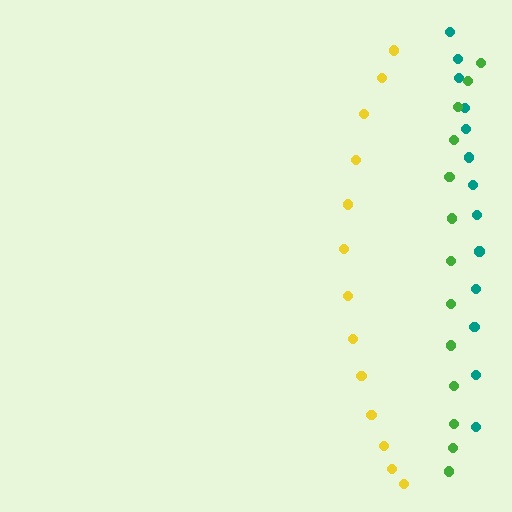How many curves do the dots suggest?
There are 3 distinct paths.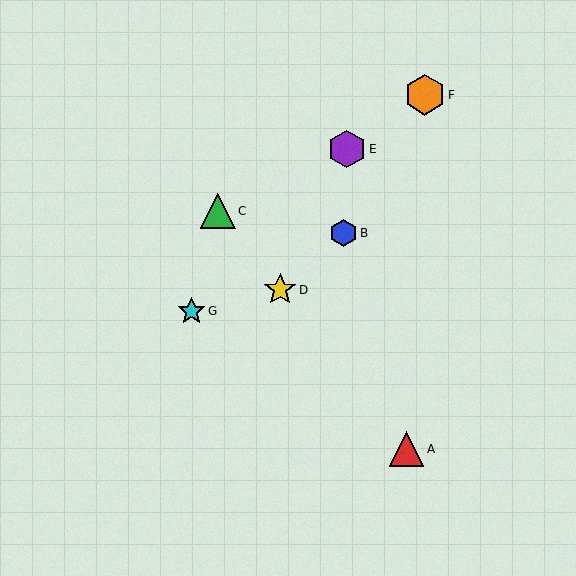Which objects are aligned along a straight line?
Objects A, C, D are aligned along a straight line.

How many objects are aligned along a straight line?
3 objects (A, C, D) are aligned along a straight line.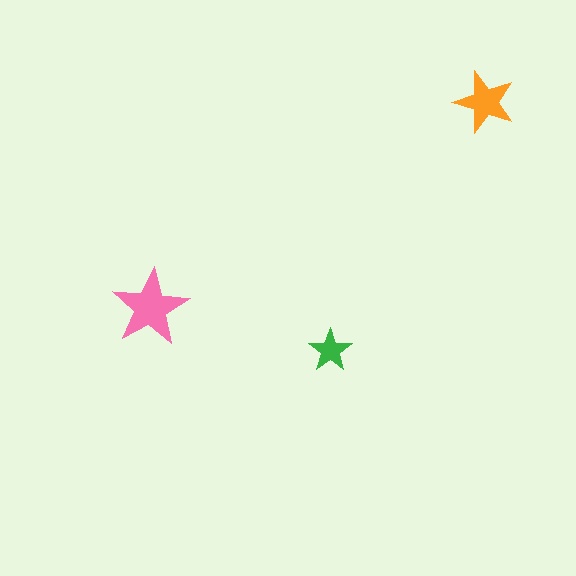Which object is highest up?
The orange star is topmost.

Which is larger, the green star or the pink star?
The pink one.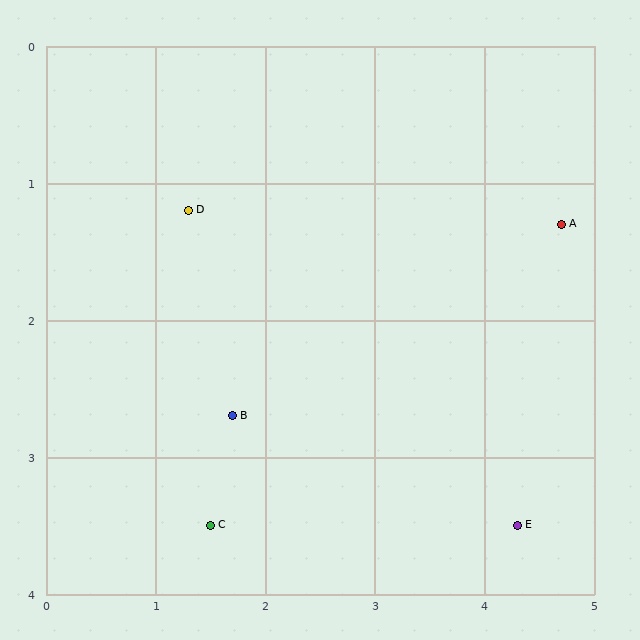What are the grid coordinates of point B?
Point B is at approximately (1.7, 2.7).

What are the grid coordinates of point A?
Point A is at approximately (4.7, 1.3).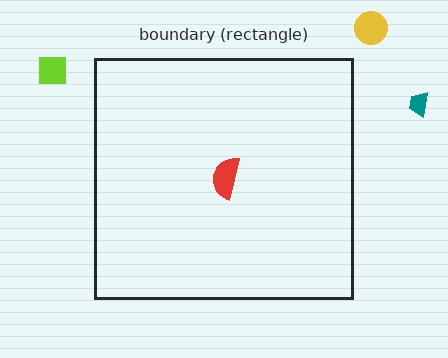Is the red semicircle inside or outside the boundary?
Inside.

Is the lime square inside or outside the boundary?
Outside.